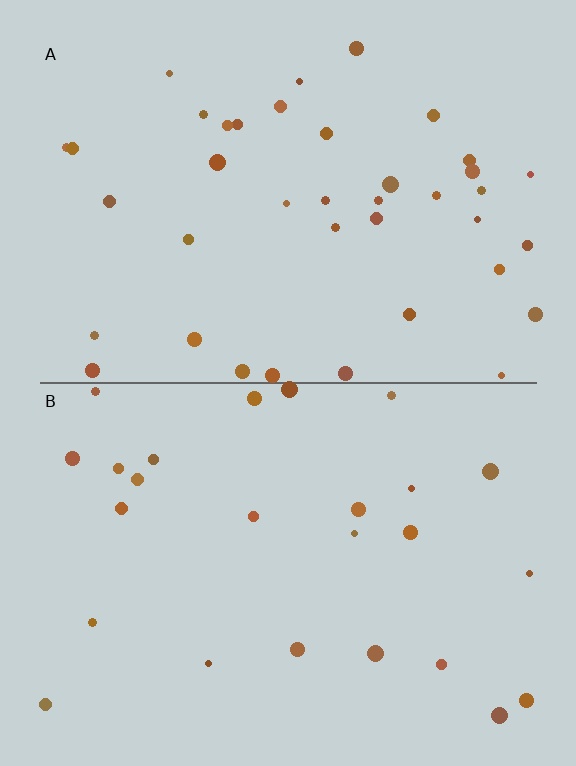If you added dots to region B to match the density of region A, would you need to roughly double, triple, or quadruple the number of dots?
Approximately double.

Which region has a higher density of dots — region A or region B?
A (the top).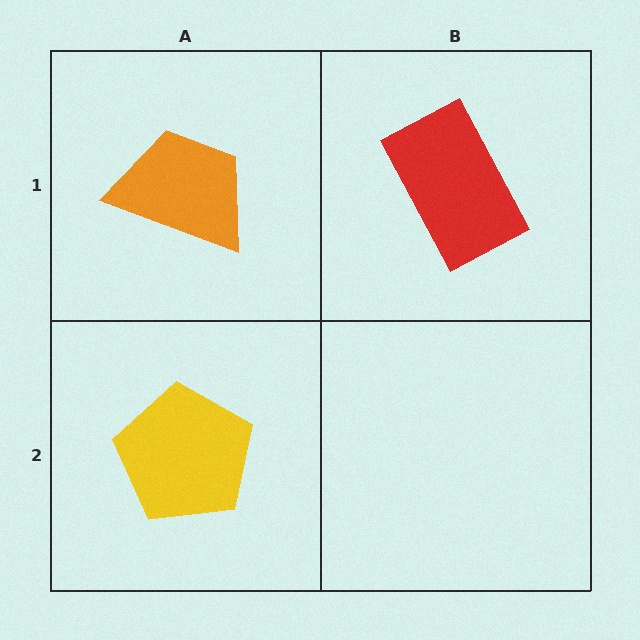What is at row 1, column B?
A red rectangle.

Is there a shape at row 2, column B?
No, that cell is empty.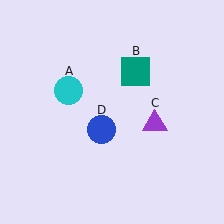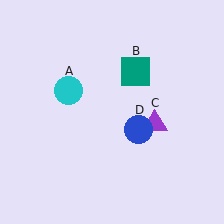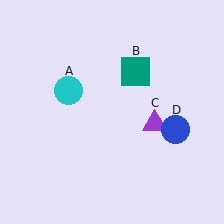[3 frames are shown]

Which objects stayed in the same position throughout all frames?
Cyan circle (object A) and teal square (object B) and purple triangle (object C) remained stationary.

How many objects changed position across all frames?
1 object changed position: blue circle (object D).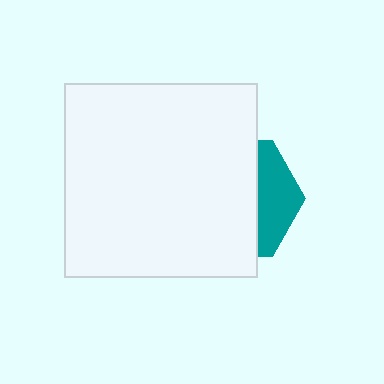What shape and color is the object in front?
The object in front is a white square.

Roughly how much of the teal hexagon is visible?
A small part of it is visible (roughly 32%).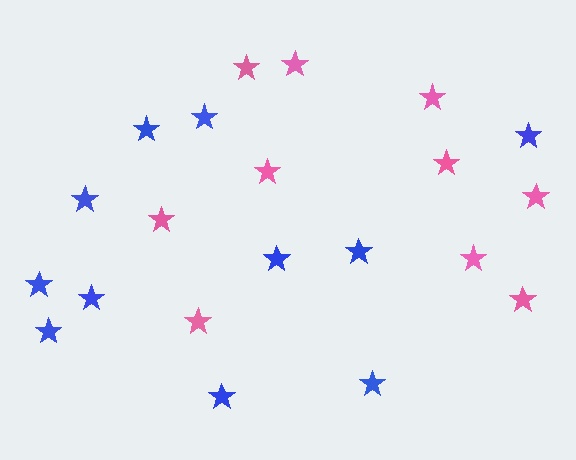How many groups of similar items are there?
There are 2 groups: one group of blue stars (11) and one group of pink stars (10).